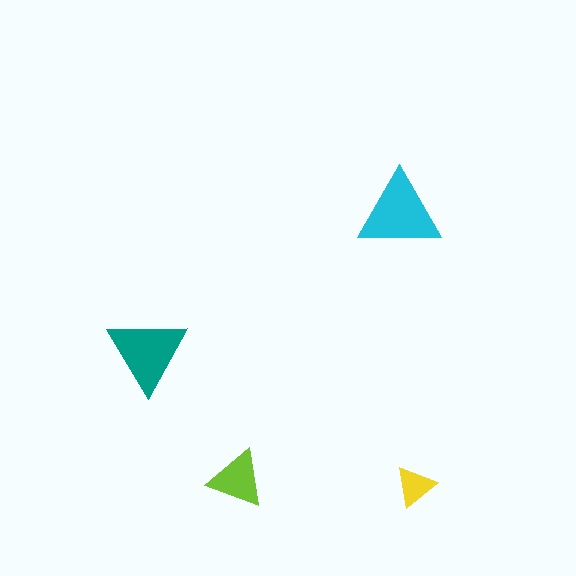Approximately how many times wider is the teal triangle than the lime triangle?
About 1.5 times wider.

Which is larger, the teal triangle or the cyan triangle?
The cyan one.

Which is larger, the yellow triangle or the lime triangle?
The lime one.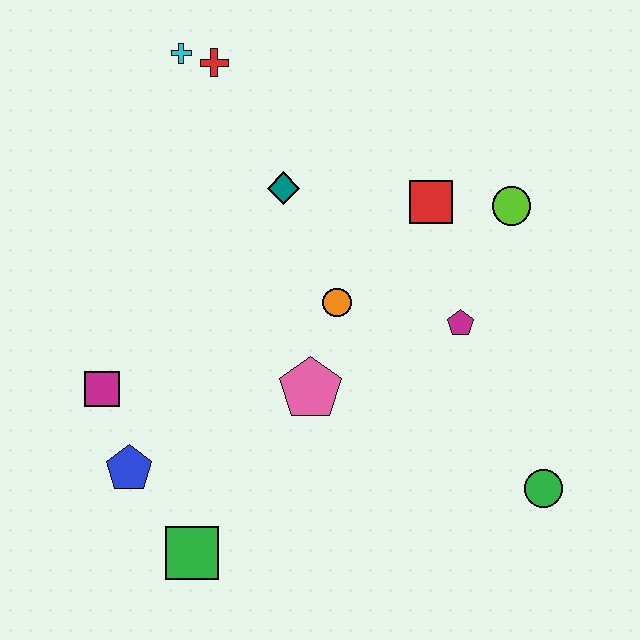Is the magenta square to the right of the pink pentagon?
No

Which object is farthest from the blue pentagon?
The lime circle is farthest from the blue pentagon.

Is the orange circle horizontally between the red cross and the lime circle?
Yes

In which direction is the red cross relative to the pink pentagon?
The red cross is above the pink pentagon.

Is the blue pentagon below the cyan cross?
Yes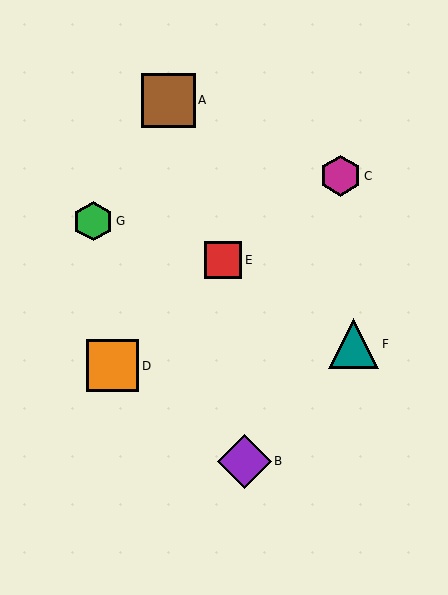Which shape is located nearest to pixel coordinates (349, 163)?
The magenta hexagon (labeled C) at (341, 176) is nearest to that location.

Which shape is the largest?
The brown square (labeled A) is the largest.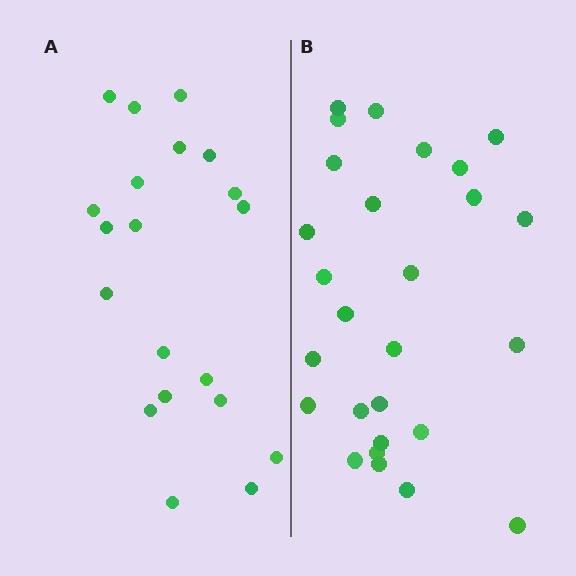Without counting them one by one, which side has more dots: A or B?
Region B (the right region) has more dots.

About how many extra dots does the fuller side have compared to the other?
Region B has roughly 8 or so more dots than region A.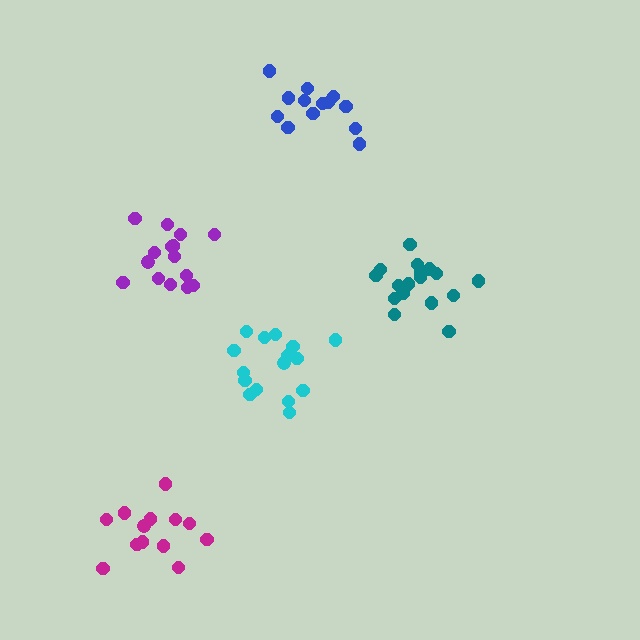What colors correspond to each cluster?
The clusters are colored: cyan, teal, magenta, blue, purple.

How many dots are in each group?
Group 1: 17 dots, Group 2: 17 dots, Group 3: 13 dots, Group 4: 13 dots, Group 5: 15 dots (75 total).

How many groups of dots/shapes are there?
There are 5 groups.